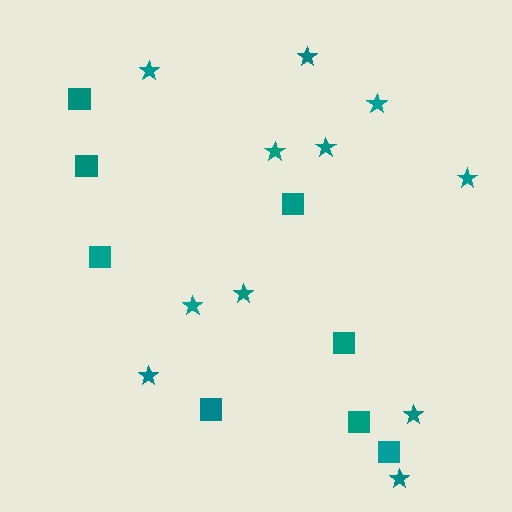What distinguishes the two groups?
There are 2 groups: one group of squares (8) and one group of stars (11).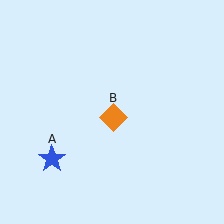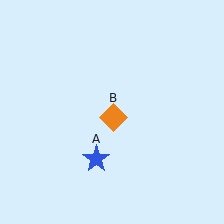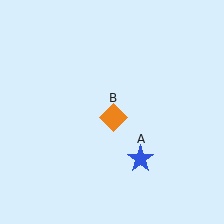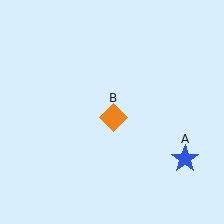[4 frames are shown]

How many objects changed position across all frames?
1 object changed position: blue star (object A).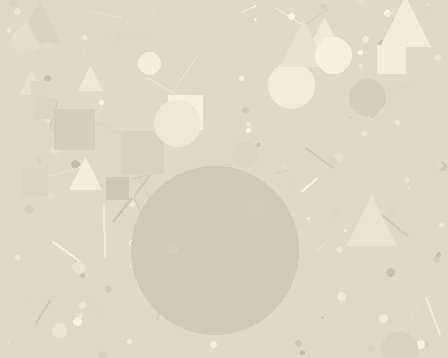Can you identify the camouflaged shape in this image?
The camouflaged shape is a circle.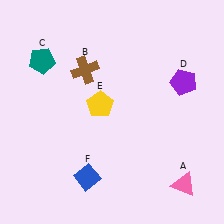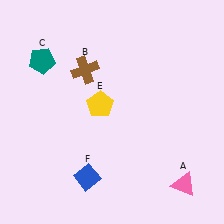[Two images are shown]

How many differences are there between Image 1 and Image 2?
There is 1 difference between the two images.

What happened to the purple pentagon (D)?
The purple pentagon (D) was removed in Image 2. It was in the top-right area of Image 1.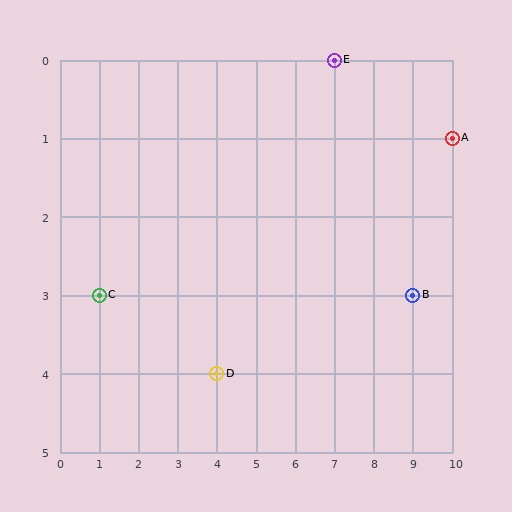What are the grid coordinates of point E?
Point E is at grid coordinates (7, 0).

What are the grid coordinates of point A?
Point A is at grid coordinates (10, 1).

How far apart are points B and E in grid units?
Points B and E are 2 columns and 3 rows apart (about 3.6 grid units diagonally).